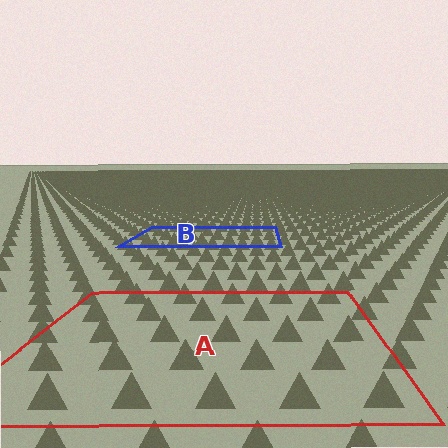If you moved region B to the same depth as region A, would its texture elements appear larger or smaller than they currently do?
They would appear larger. At a closer depth, the same texture elements are projected at a bigger on-screen size.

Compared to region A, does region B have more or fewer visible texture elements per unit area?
Region B has more texture elements per unit area — they are packed more densely because it is farther away.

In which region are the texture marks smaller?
The texture marks are smaller in region B, because it is farther away.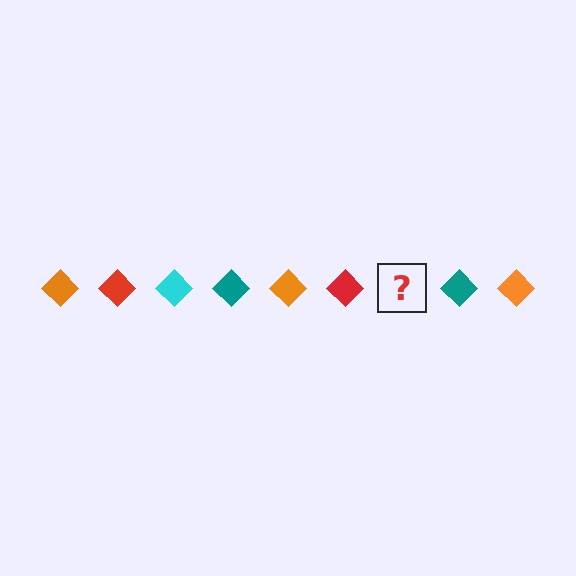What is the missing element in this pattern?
The missing element is a cyan diamond.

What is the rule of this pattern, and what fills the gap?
The rule is that the pattern cycles through orange, red, cyan, teal diamonds. The gap should be filled with a cyan diamond.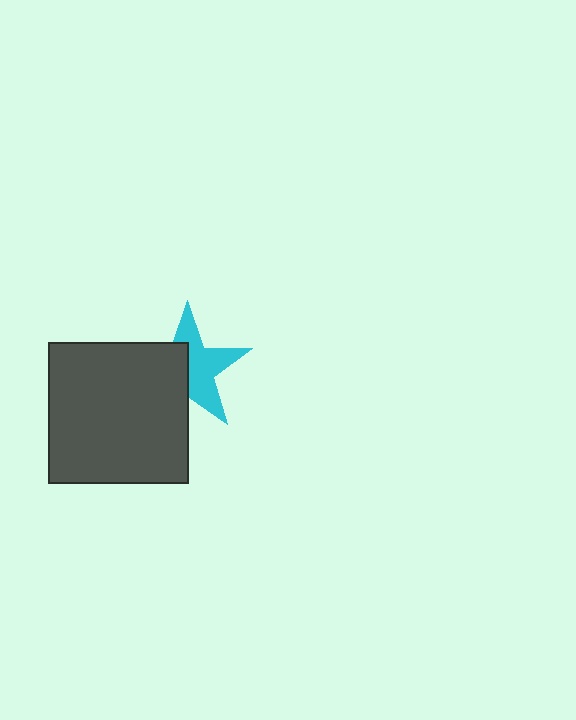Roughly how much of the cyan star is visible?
About half of it is visible (roughly 53%).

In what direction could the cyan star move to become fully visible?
The cyan star could move right. That would shift it out from behind the dark gray square entirely.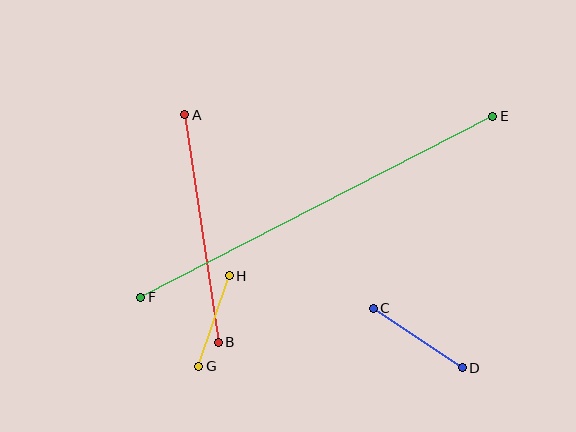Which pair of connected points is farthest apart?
Points E and F are farthest apart.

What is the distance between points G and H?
The distance is approximately 95 pixels.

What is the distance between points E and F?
The distance is approximately 396 pixels.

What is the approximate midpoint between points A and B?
The midpoint is at approximately (201, 228) pixels.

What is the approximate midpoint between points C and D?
The midpoint is at approximately (418, 338) pixels.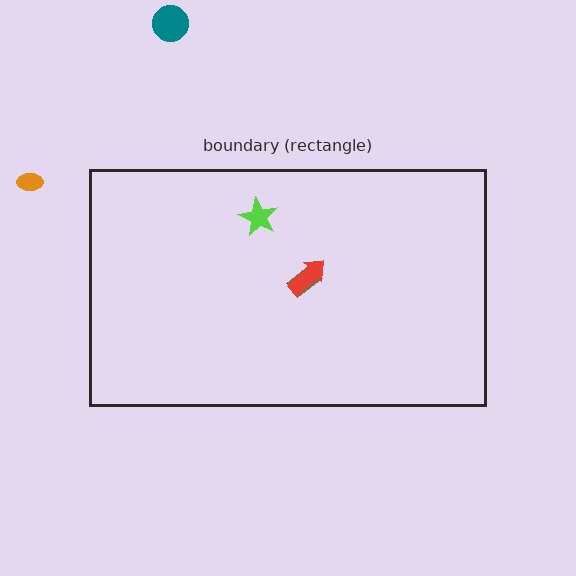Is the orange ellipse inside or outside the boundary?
Outside.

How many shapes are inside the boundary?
3 inside, 2 outside.